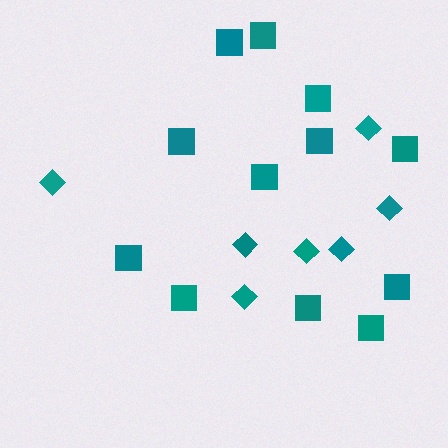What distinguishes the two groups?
There are 2 groups: one group of diamonds (7) and one group of squares (12).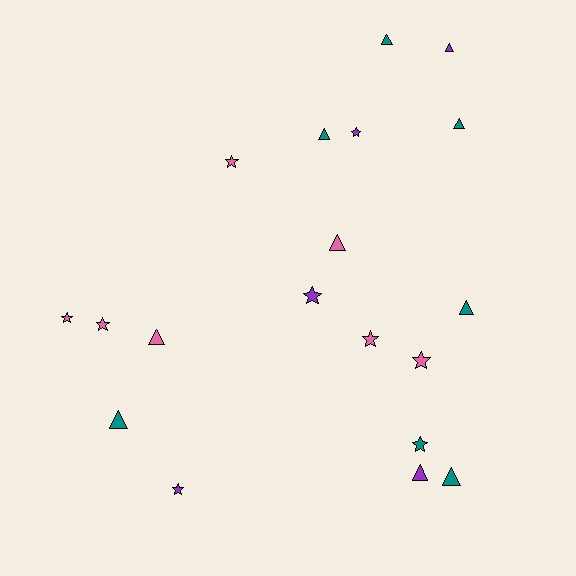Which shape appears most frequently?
Triangle, with 10 objects.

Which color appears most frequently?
Pink, with 7 objects.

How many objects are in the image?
There are 19 objects.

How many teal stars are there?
There is 1 teal star.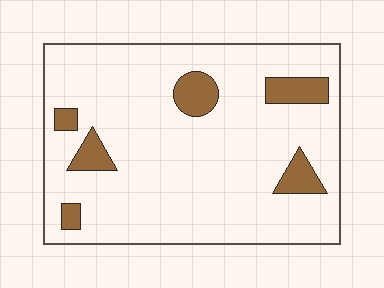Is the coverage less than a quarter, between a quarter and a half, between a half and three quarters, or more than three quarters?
Less than a quarter.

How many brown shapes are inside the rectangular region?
6.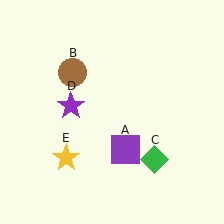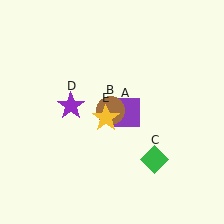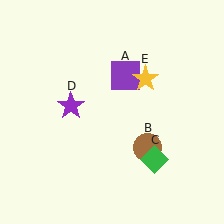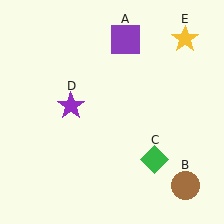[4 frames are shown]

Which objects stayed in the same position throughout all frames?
Green diamond (object C) and purple star (object D) remained stationary.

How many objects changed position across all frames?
3 objects changed position: purple square (object A), brown circle (object B), yellow star (object E).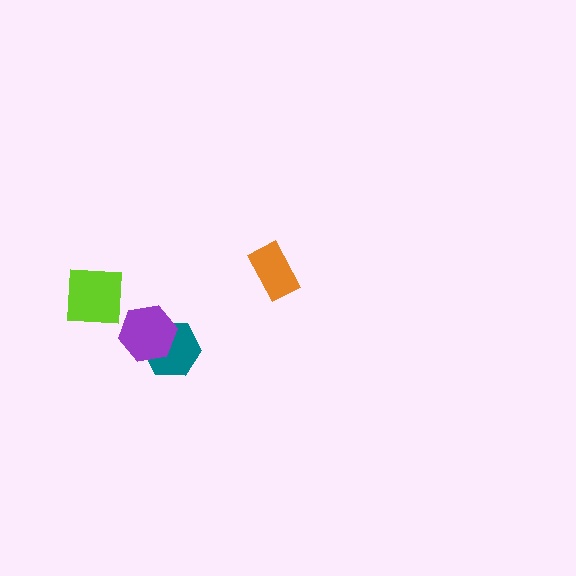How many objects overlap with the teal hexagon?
1 object overlaps with the teal hexagon.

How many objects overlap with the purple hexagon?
1 object overlaps with the purple hexagon.